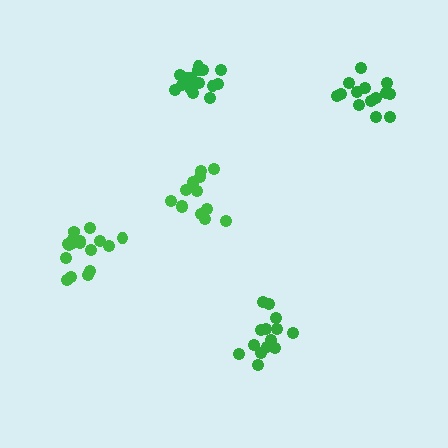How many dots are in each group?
Group 1: 17 dots, Group 2: 14 dots, Group 3: 14 dots, Group 4: 14 dots, Group 5: 16 dots (75 total).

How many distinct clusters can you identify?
There are 5 distinct clusters.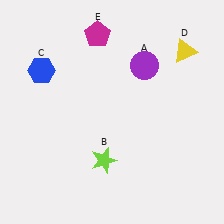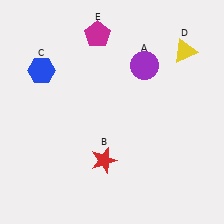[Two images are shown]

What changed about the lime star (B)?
In Image 1, B is lime. In Image 2, it changed to red.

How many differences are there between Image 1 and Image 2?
There is 1 difference between the two images.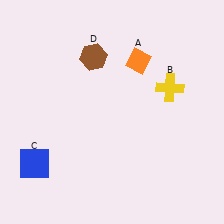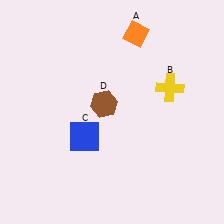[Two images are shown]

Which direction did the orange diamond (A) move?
The orange diamond (A) moved up.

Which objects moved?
The objects that moved are: the orange diamond (A), the blue square (C), the brown hexagon (D).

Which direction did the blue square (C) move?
The blue square (C) moved right.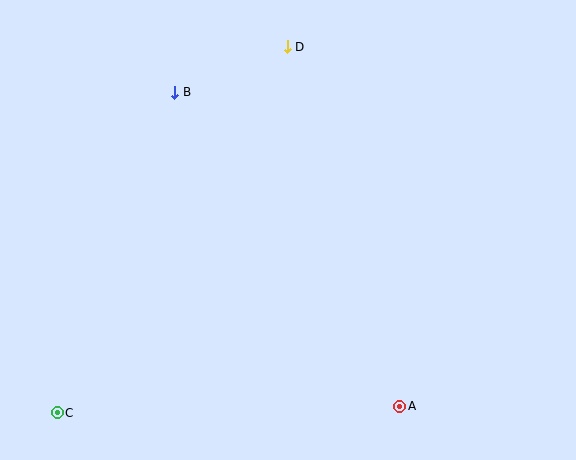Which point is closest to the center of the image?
Point B at (175, 92) is closest to the center.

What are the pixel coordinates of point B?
Point B is at (175, 92).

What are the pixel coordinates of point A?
Point A is at (400, 406).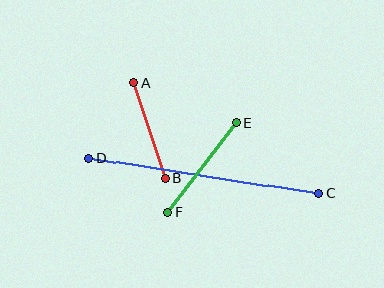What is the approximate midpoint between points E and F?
The midpoint is at approximately (202, 167) pixels.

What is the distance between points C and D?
The distance is approximately 233 pixels.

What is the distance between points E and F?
The distance is approximately 113 pixels.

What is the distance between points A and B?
The distance is approximately 100 pixels.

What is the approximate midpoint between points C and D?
The midpoint is at approximately (204, 176) pixels.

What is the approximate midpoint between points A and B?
The midpoint is at approximately (149, 131) pixels.